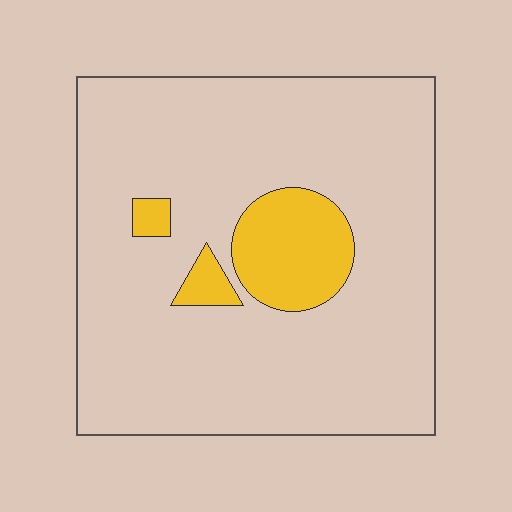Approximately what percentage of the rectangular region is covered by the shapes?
Approximately 10%.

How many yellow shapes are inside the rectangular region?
3.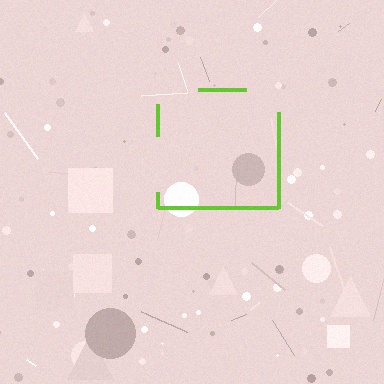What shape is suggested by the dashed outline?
The dashed outline suggests a square.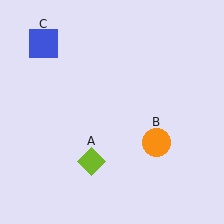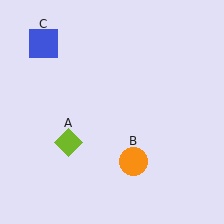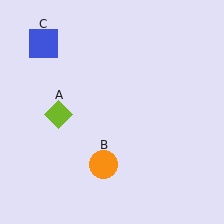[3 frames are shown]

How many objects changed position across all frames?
2 objects changed position: lime diamond (object A), orange circle (object B).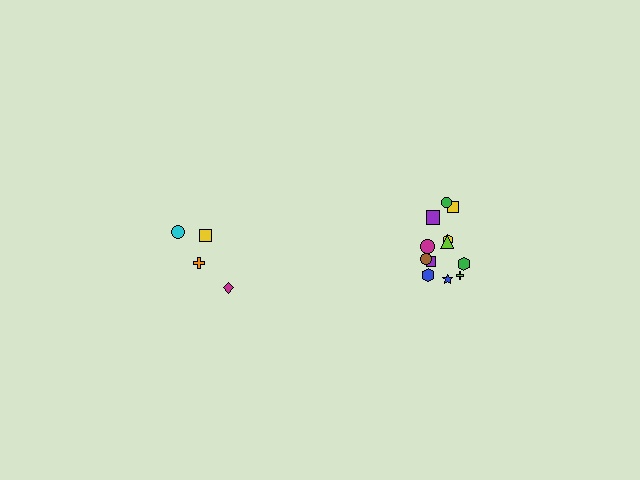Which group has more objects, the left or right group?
The right group.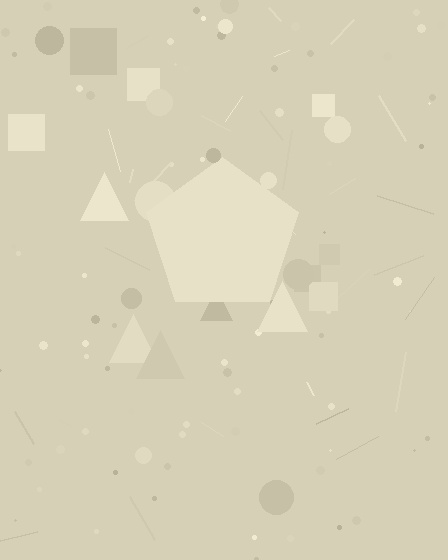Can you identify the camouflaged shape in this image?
The camouflaged shape is a pentagon.